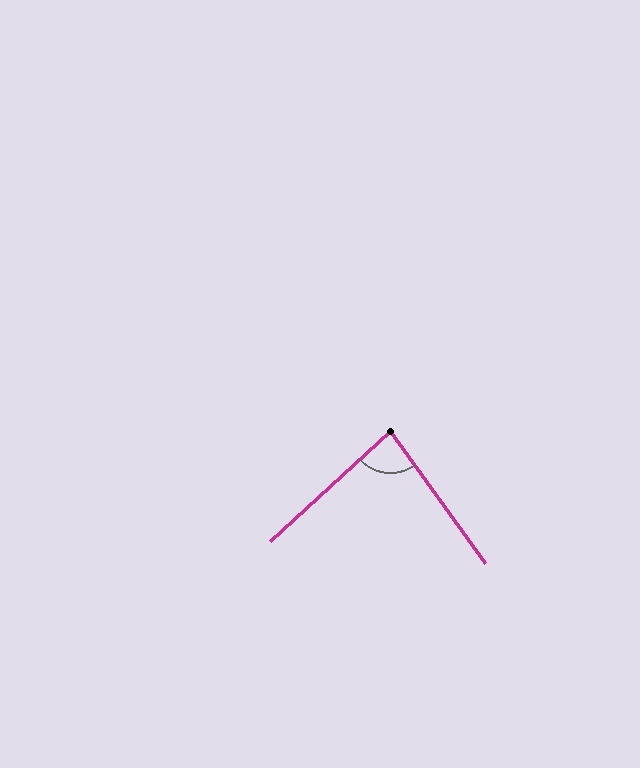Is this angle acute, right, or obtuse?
It is acute.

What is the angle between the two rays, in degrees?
Approximately 83 degrees.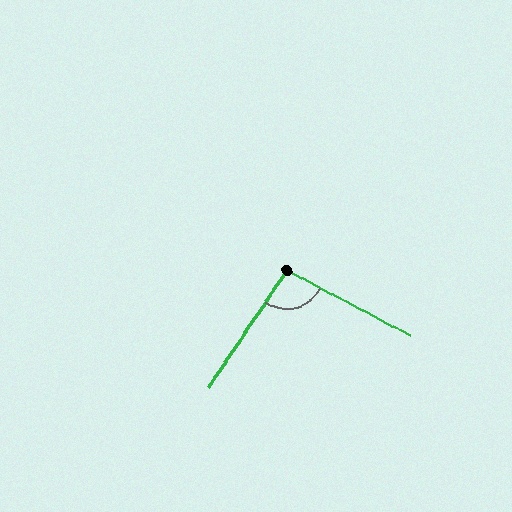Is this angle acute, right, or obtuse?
It is obtuse.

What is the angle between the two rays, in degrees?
Approximately 96 degrees.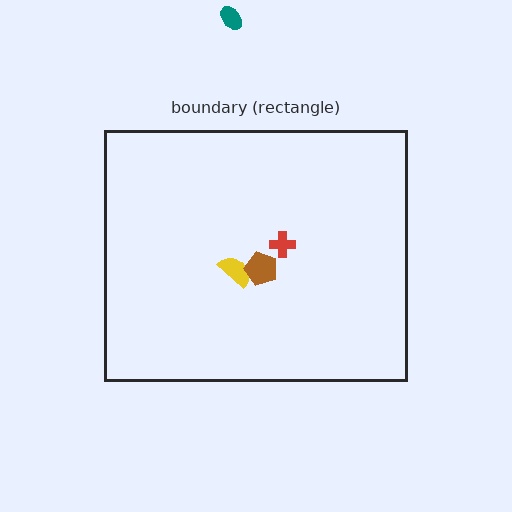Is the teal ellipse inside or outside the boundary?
Outside.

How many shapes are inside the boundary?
3 inside, 1 outside.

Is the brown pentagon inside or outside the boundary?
Inside.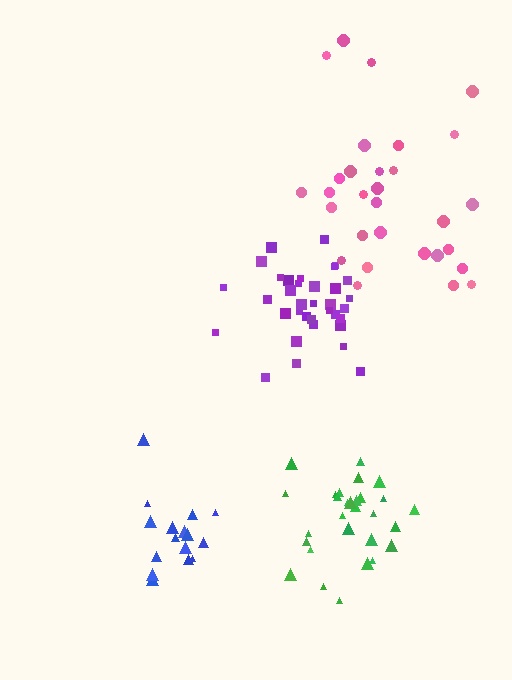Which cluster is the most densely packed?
Purple.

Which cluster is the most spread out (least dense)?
Pink.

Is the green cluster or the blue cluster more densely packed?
Green.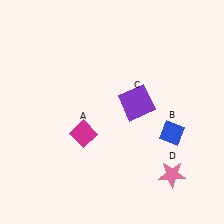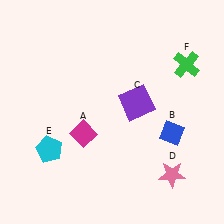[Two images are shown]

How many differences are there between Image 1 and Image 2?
There are 2 differences between the two images.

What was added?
A cyan pentagon (E), a green cross (F) were added in Image 2.